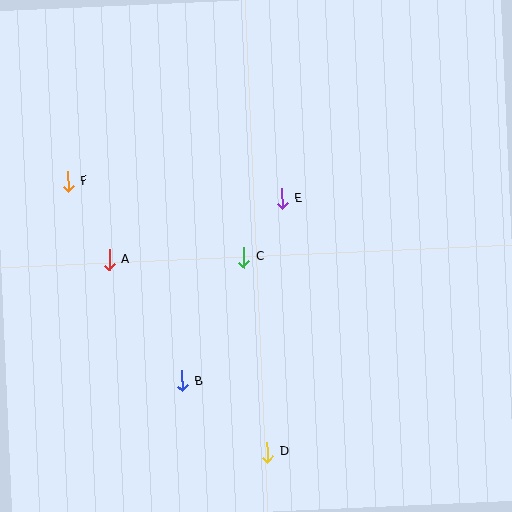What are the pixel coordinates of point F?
Point F is at (69, 181).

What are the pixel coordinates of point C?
Point C is at (244, 257).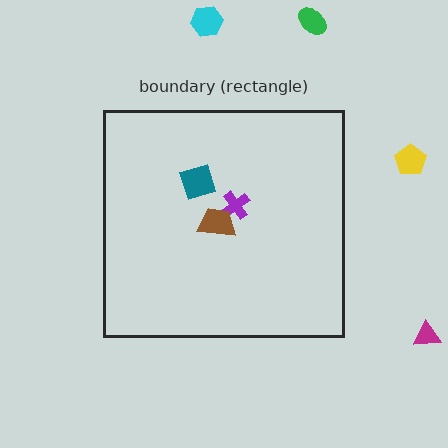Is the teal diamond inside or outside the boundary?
Inside.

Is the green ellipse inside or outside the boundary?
Outside.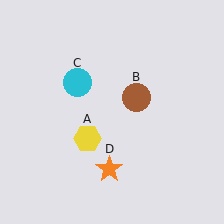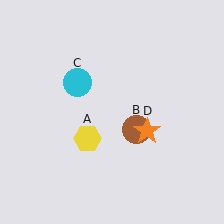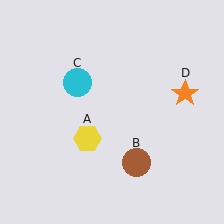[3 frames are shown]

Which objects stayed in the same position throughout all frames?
Yellow hexagon (object A) and cyan circle (object C) remained stationary.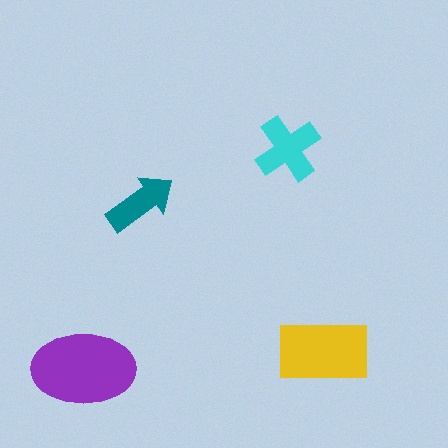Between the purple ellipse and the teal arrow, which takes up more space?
The purple ellipse.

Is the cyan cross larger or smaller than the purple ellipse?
Smaller.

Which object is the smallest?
The teal arrow.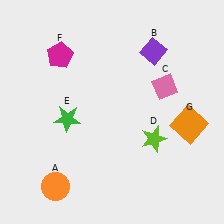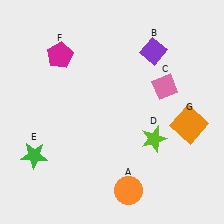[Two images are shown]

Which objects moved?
The objects that moved are: the orange circle (A), the green star (E).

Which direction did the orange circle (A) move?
The orange circle (A) moved right.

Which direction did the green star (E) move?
The green star (E) moved down.